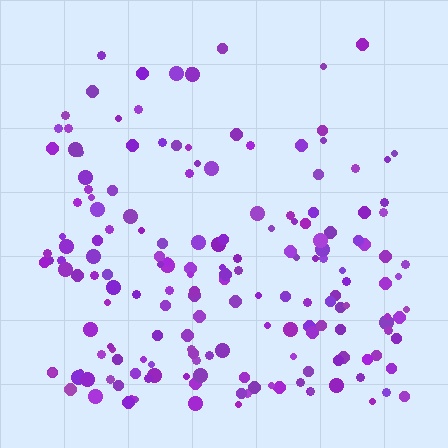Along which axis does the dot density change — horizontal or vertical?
Vertical.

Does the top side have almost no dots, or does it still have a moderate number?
Still a moderate number, just noticeably fewer than the bottom.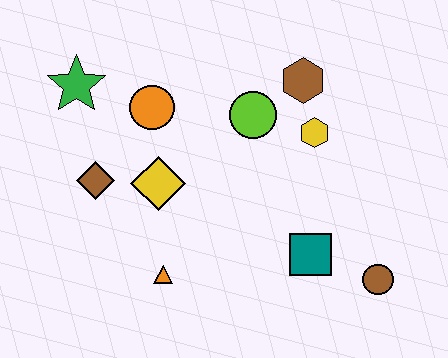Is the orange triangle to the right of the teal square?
No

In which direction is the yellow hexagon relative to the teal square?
The yellow hexagon is above the teal square.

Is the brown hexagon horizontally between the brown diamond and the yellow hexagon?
Yes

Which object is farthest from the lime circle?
The brown circle is farthest from the lime circle.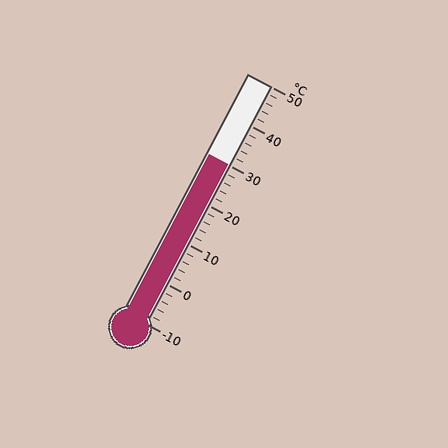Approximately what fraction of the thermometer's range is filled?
The thermometer is filled to approximately 65% of its range.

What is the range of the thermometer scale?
The thermometer scale ranges from -10°C to 50°C.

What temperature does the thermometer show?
The thermometer shows approximately 30°C.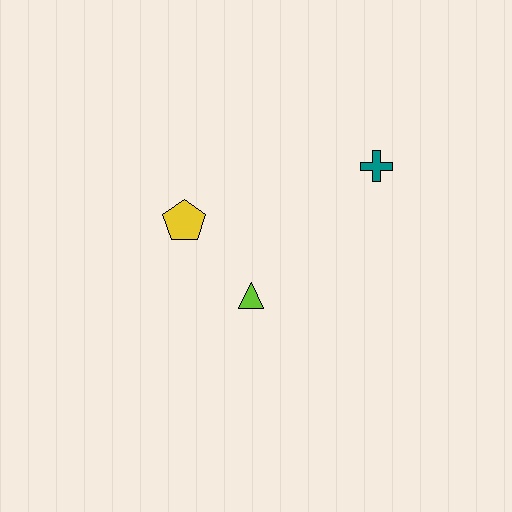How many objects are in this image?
There are 3 objects.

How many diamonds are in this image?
There are no diamonds.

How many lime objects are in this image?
There is 1 lime object.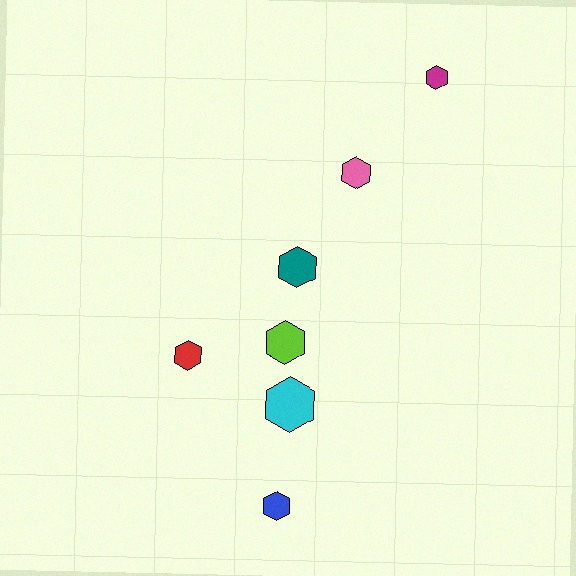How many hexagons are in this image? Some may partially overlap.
There are 7 hexagons.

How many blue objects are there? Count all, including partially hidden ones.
There is 1 blue object.